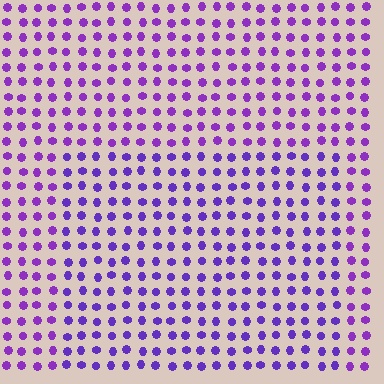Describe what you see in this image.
The image is filled with small purple elements in a uniform arrangement. A rectangle-shaped region is visible where the elements are tinted to a slightly different hue, forming a subtle color boundary.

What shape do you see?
I see a rectangle.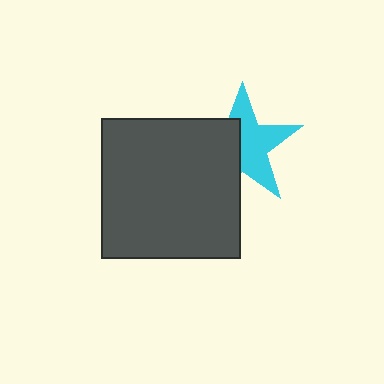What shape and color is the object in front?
The object in front is a dark gray square.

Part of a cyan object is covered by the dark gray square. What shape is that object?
It is a star.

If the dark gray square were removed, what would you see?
You would see the complete cyan star.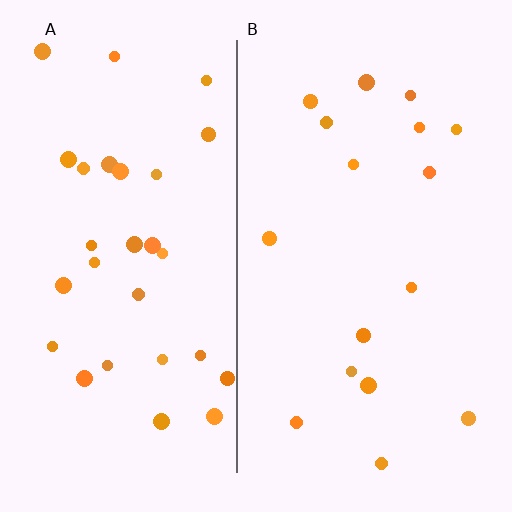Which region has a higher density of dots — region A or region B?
A (the left).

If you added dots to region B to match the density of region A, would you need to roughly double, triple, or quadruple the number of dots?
Approximately double.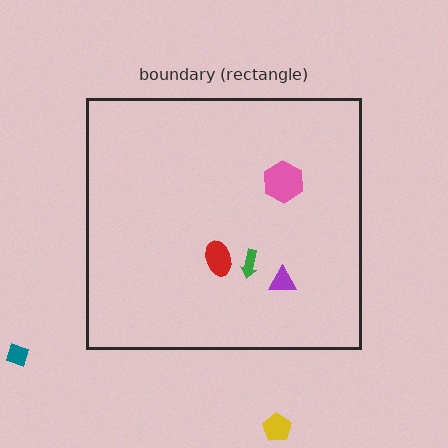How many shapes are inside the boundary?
4 inside, 2 outside.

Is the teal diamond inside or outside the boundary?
Outside.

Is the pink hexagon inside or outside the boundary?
Inside.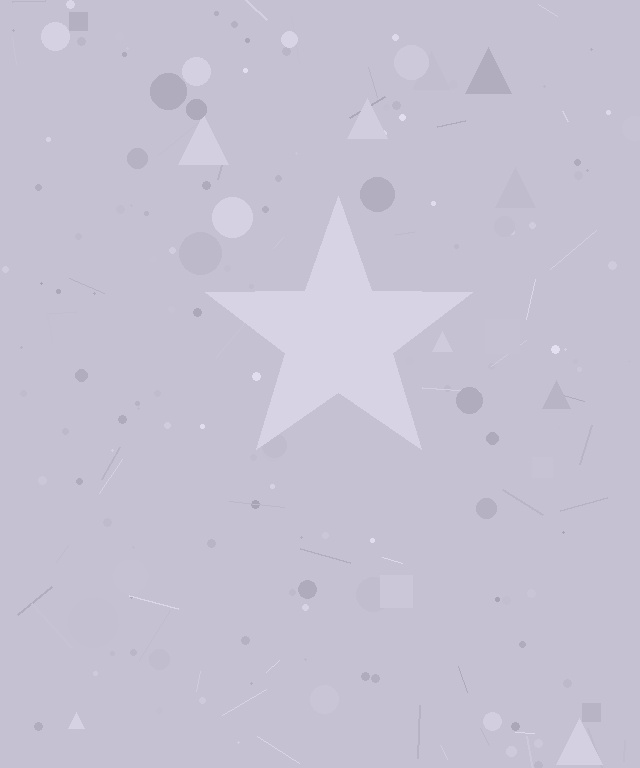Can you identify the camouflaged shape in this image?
The camouflaged shape is a star.